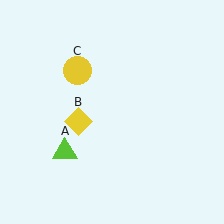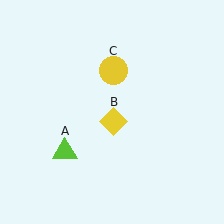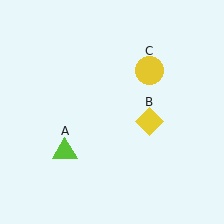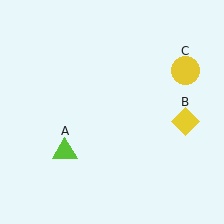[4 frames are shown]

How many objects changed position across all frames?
2 objects changed position: yellow diamond (object B), yellow circle (object C).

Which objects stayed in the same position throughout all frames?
Lime triangle (object A) remained stationary.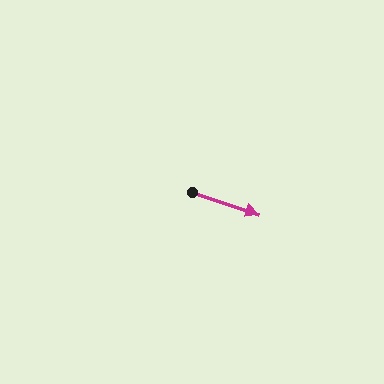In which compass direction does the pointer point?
East.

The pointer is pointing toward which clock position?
Roughly 4 o'clock.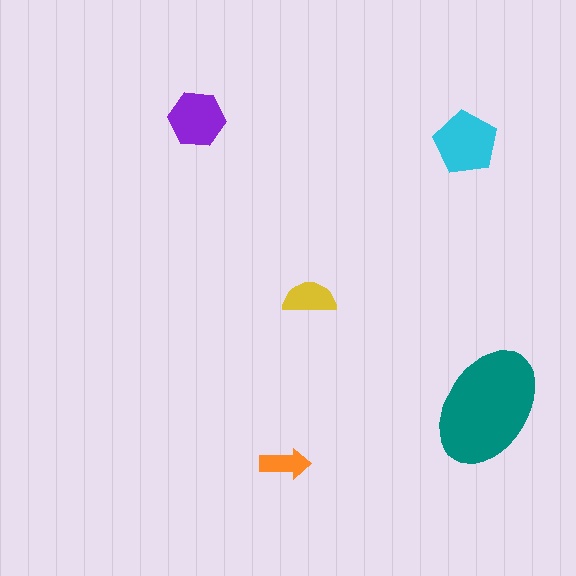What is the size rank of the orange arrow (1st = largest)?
5th.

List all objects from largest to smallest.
The teal ellipse, the cyan pentagon, the purple hexagon, the yellow semicircle, the orange arrow.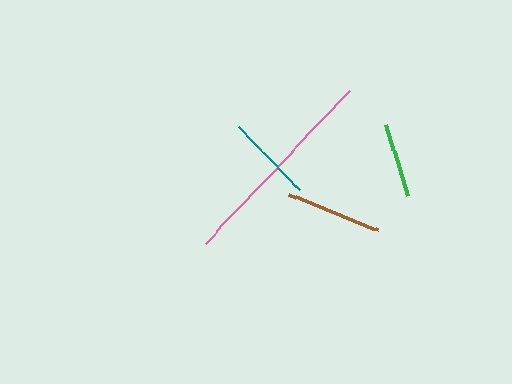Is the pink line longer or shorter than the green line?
The pink line is longer than the green line.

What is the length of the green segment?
The green segment is approximately 74 pixels long.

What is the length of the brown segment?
The brown segment is approximately 96 pixels long.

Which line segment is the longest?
The pink line is the longest at approximately 210 pixels.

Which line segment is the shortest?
The green line is the shortest at approximately 74 pixels.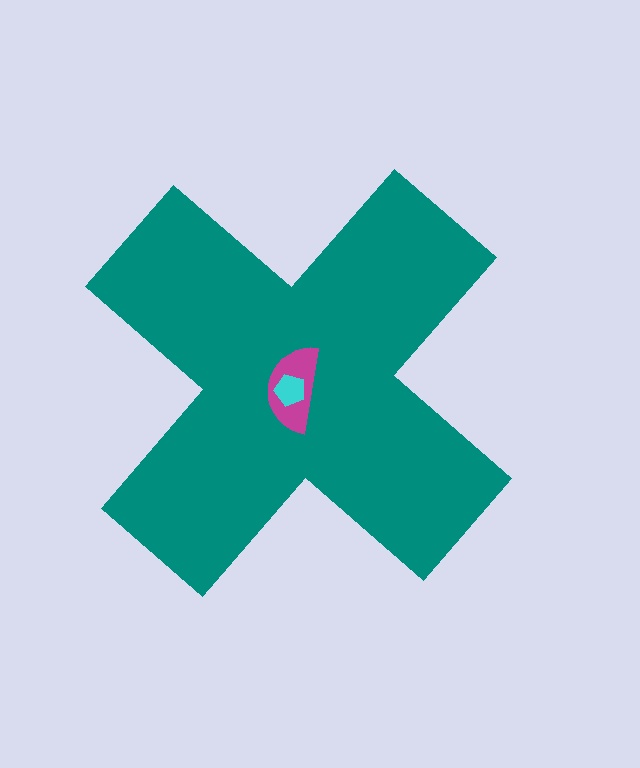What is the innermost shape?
The cyan pentagon.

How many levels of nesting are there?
3.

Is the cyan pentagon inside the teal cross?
Yes.